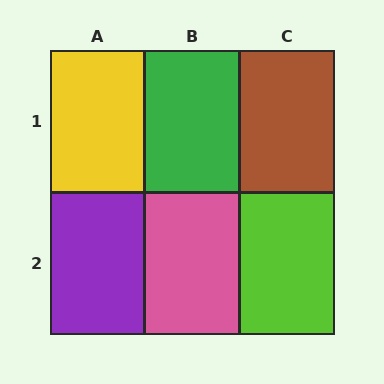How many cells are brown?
1 cell is brown.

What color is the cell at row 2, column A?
Purple.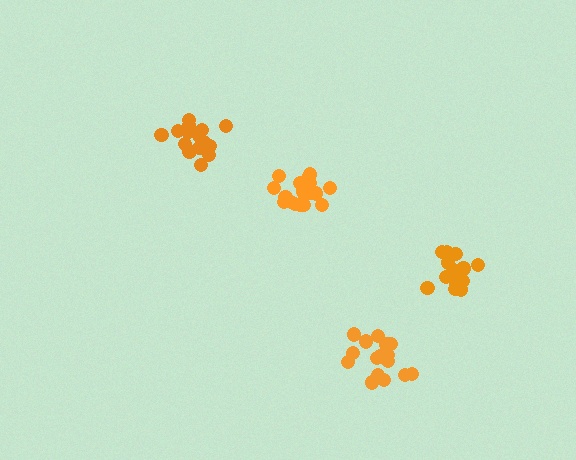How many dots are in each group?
Group 1: 16 dots, Group 2: 18 dots, Group 3: 19 dots, Group 4: 17 dots (70 total).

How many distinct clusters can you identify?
There are 4 distinct clusters.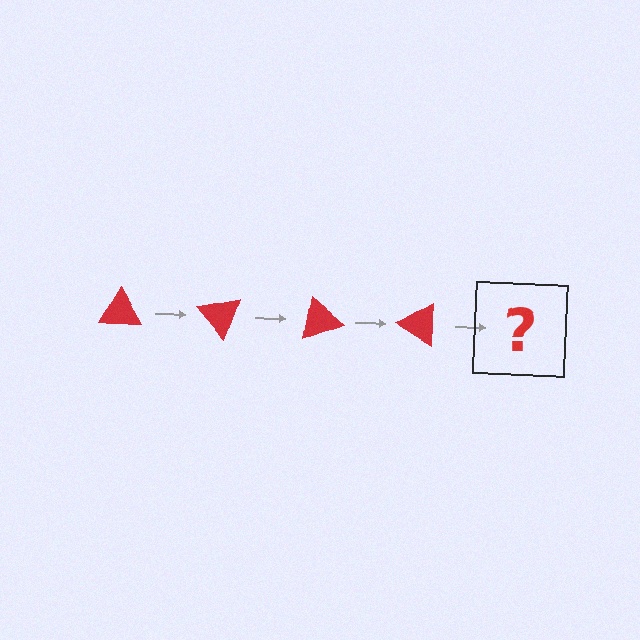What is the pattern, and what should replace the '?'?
The pattern is that the triangle rotates 50 degrees each step. The '?' should be a red triangle rotated 200 degrees.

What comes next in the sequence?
The next element should be a red triangle rotated 200 degrees.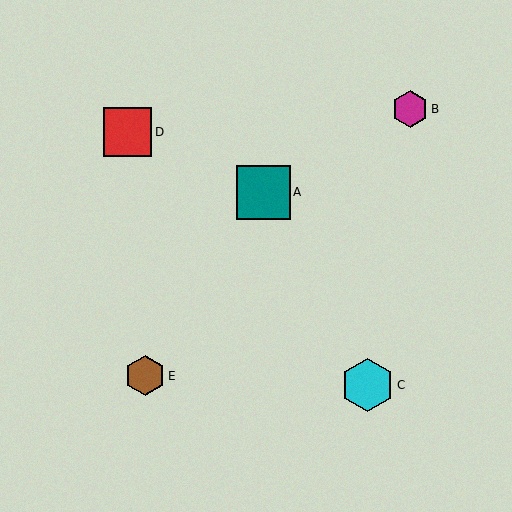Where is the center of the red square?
The center of the red square is at (127, 132).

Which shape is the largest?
The teal square (labeled A) is the largest.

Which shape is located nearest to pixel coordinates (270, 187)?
The teal square (labeled A) at (263, 192) is nearest to that location.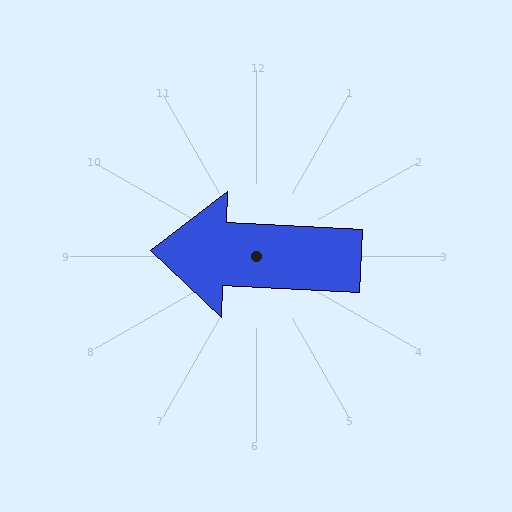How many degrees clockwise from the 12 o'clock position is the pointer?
Approximately 273 degrees.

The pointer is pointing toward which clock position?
Roughly 9 o'clock.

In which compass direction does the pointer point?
West.